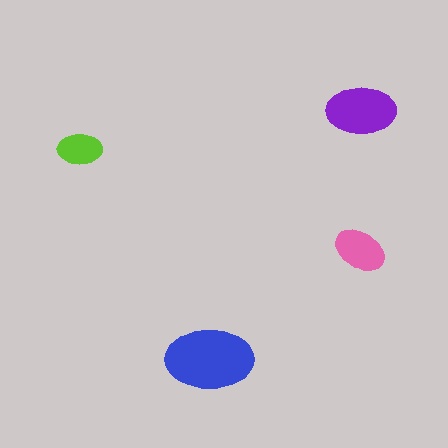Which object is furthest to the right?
The purple ellipse is rightmost.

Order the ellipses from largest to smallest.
the blue one, the purple one, the pink one, the lime one.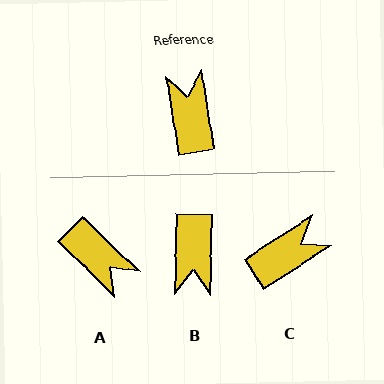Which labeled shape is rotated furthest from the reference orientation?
B, about 170 degrees away.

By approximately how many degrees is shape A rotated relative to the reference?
Approximately 144 degrees clockwise.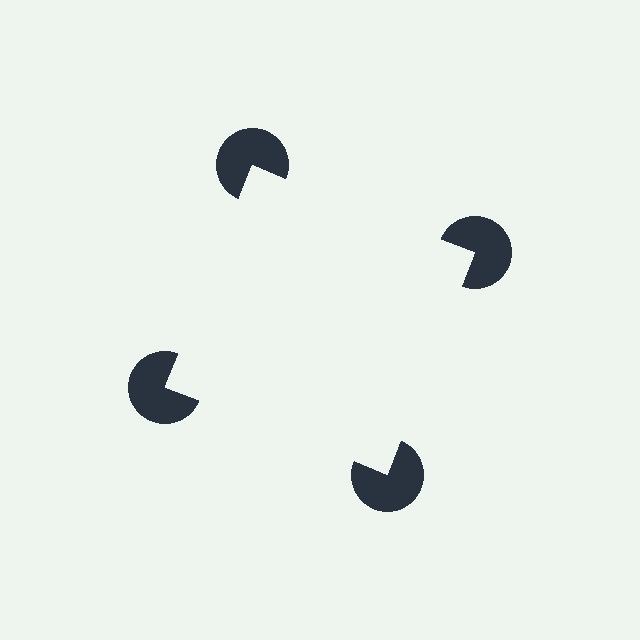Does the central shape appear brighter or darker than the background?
It typically appears slightly brighter than the background, even though no actual brightness change is drawn.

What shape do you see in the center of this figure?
An illusory square — its edges are inferred from the aligned wedge cuts in the pac-man discs, not physically drawn.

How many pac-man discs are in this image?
There are 4 — one at each vertex of the illusory square.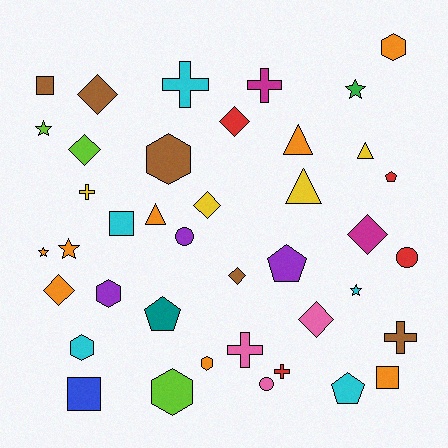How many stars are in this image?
There are 5 stars.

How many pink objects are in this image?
There are 3 pink objects.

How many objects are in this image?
There are 40 objects.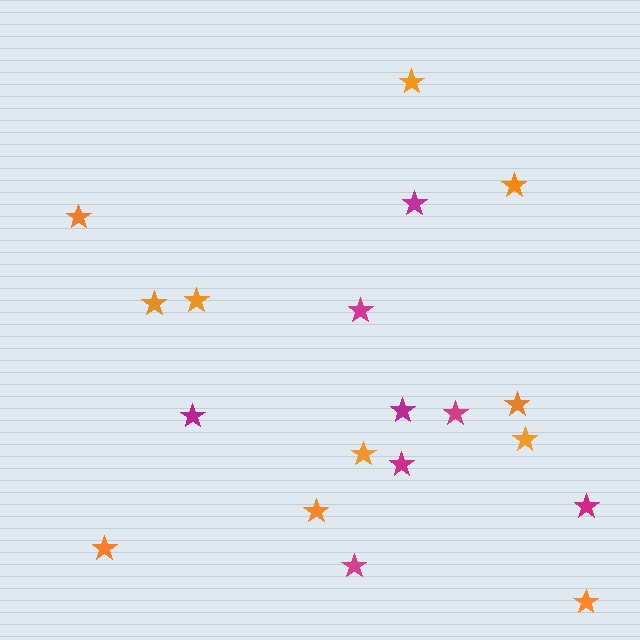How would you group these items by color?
There are 2 groups: one group of magenta stars (8) and one group of orange stars (11).